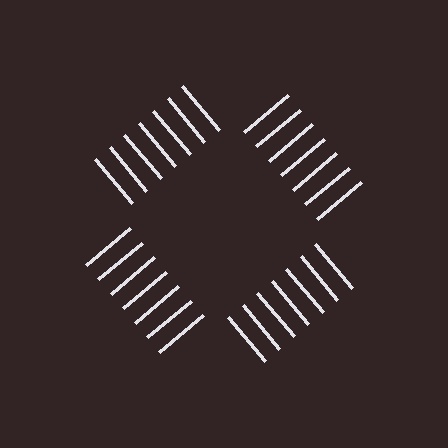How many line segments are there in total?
28 — 7 along each of the 4 edges.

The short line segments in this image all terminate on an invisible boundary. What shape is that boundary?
An illusory square — the line segments terminate on its edges but no continuous stroke is drawn.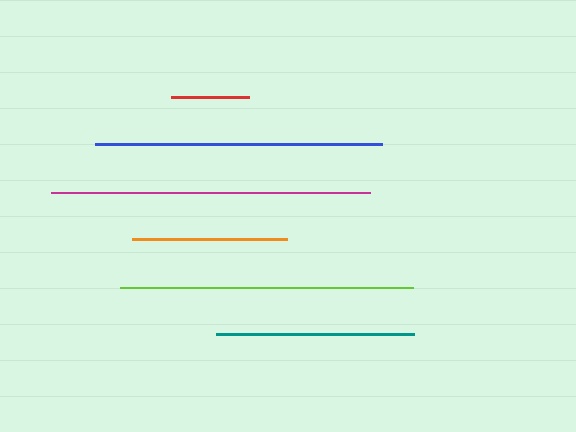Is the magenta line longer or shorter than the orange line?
The magenta line is longer than the orange line.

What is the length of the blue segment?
The blue segment is approximately 287 pixels long.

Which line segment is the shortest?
The red line is the shortest at approximately 79 pixels.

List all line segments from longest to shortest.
From longest to shortest: magenta, lime, blue, teal, orange, red.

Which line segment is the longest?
The magenta line is the longest at approximately 319 pixels.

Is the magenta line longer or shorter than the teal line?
The magenta line is longer than the teal line.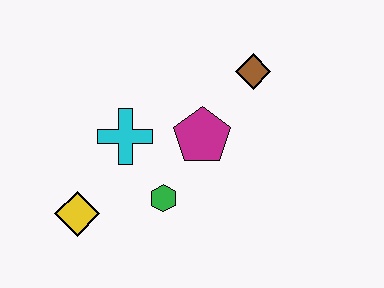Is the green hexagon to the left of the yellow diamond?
No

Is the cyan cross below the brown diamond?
Yes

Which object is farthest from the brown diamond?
The yellow diamond is farthest from the brown diamond.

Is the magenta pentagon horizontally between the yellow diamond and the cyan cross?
No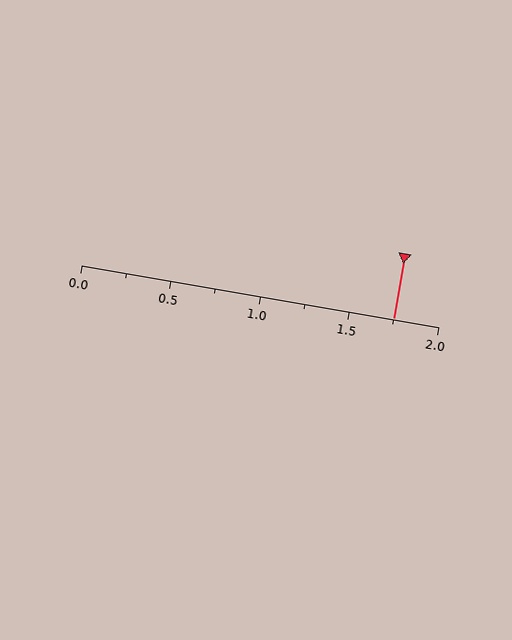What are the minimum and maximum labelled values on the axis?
The axis runs from 0.0 to 2.0.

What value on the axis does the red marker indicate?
The marker indicates approximately 1.75.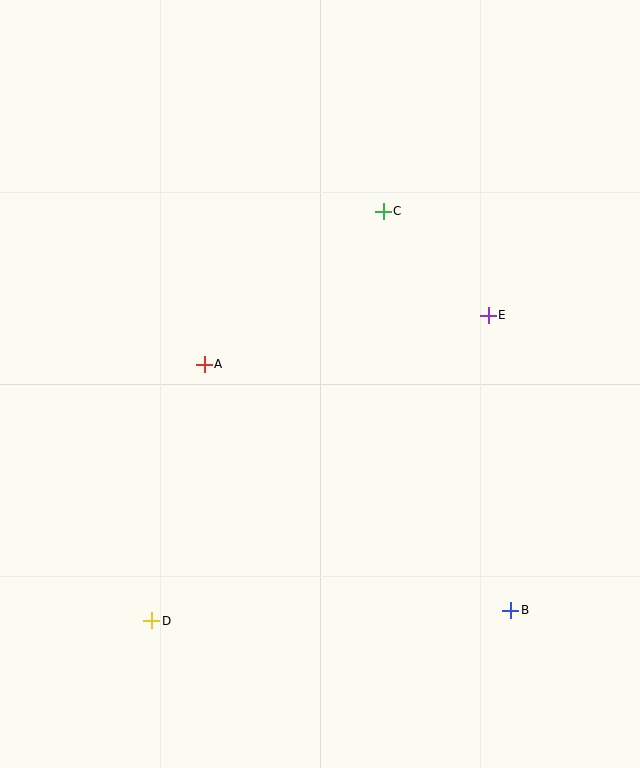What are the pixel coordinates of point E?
Point E is at (488, 315).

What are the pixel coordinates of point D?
Point D is at (152, 621).